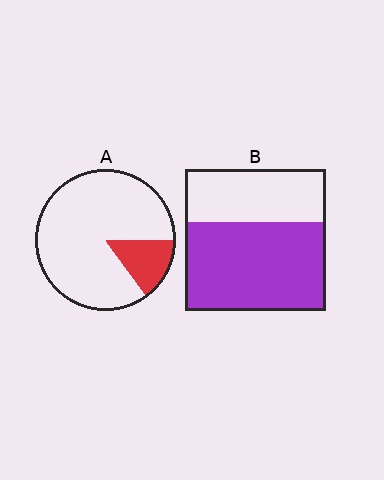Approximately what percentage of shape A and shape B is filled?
A is approximately 15% and B is approximately 65%.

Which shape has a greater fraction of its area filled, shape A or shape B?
Shape B.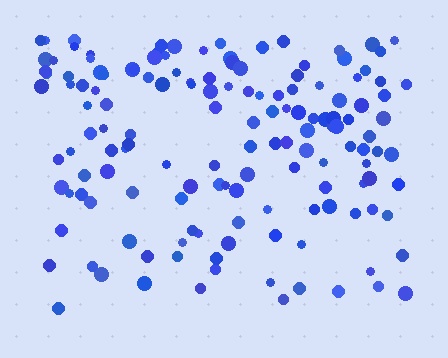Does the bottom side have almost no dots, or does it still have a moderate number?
Still a moderate number, just noticeably fewer than the top.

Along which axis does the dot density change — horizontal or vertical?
Vertical.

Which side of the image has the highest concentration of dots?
The top.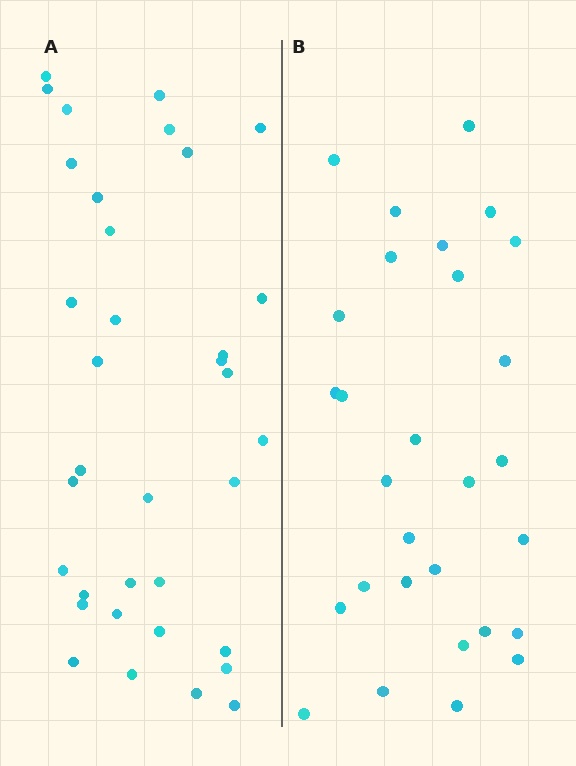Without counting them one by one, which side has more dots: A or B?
Region A (the left region) has more dots.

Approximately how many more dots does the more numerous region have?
Region A has about 6 more dots than region B.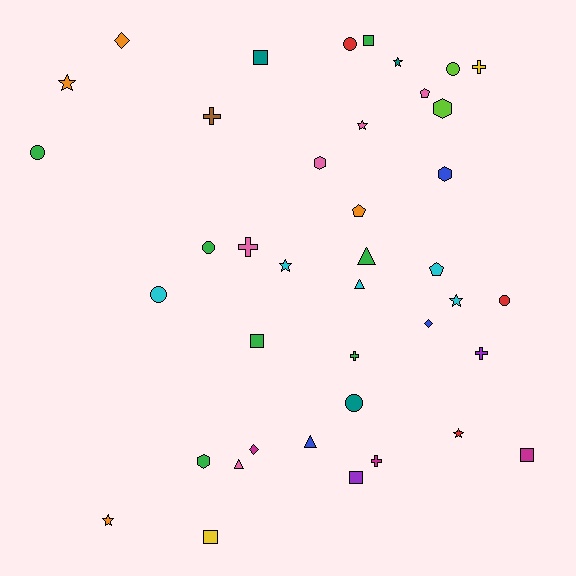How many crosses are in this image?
There are 6 crosses.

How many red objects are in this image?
There are 3 red objects.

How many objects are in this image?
There are 40 objects.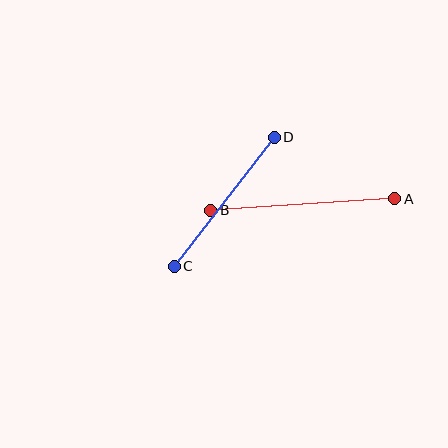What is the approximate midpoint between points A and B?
The midpoint is at approximately (303, 204) pixels.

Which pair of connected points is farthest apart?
Points A and B are farthest apart.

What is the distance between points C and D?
The distance is approximately 163 pixels.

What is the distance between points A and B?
The distance is approximately 184 pixels.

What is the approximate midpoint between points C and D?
The midpoint is at approximately (224, 202) pixels.